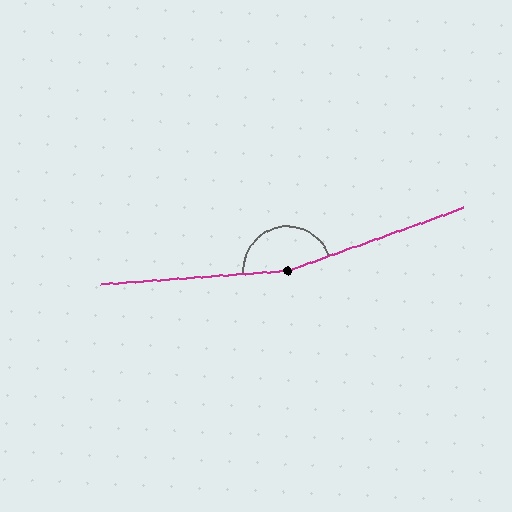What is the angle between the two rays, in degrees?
Approximately 165 degrees.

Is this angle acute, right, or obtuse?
It is obtuse.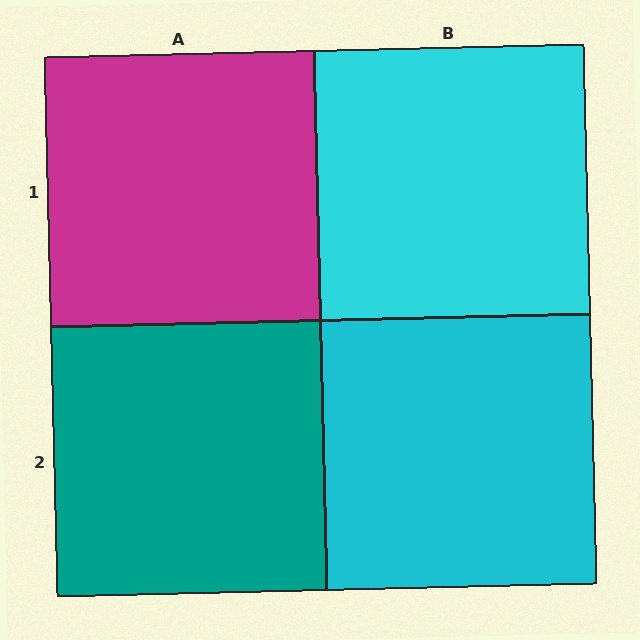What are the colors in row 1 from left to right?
Magenta, cyan.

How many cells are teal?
1 cell is teal.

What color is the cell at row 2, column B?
Cyan.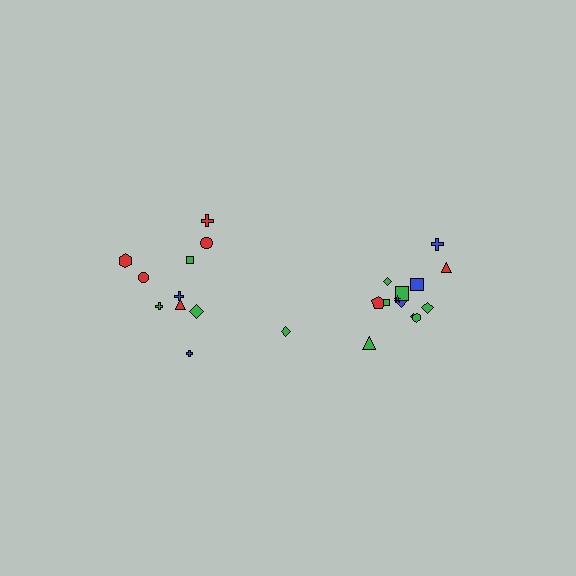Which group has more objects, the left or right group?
The right group.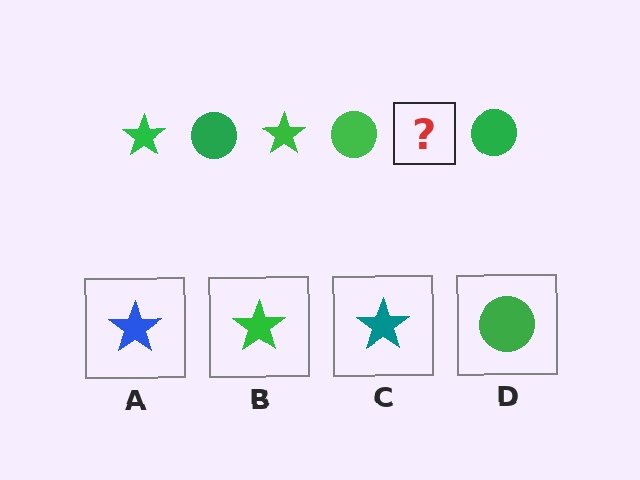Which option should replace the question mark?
Option B.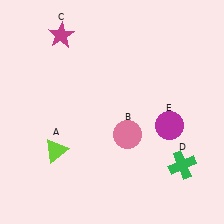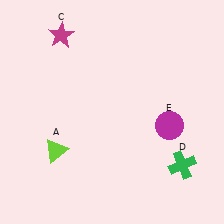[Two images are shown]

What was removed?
The pink circle (B) was removed in Image 2.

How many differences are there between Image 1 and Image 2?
There is 1 difference between the two images.